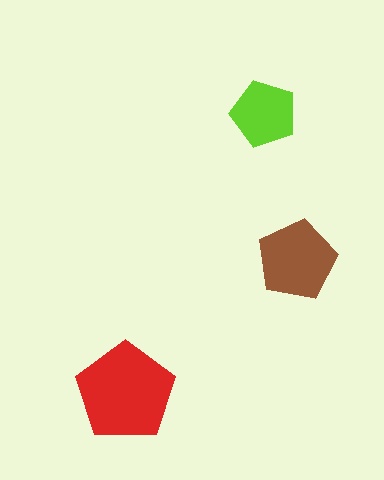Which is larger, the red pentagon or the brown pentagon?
The red one.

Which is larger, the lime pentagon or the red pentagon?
The red one.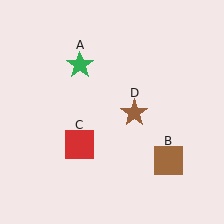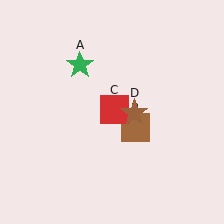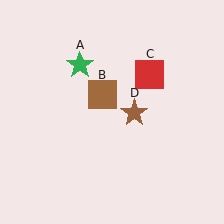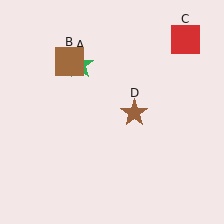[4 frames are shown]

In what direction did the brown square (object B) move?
The brown square (object B) moved up and to the left.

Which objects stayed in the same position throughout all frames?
Green star (object A) and brown star (object D) remained stationary.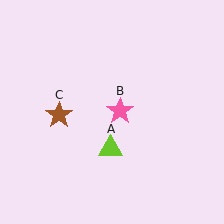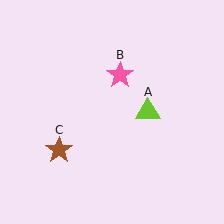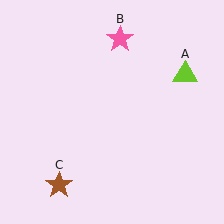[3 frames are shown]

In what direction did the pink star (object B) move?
The pink star (object B) moved up.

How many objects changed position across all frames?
3 objects changed position: lime triangle (object A), pink star (object B), brown star (object C).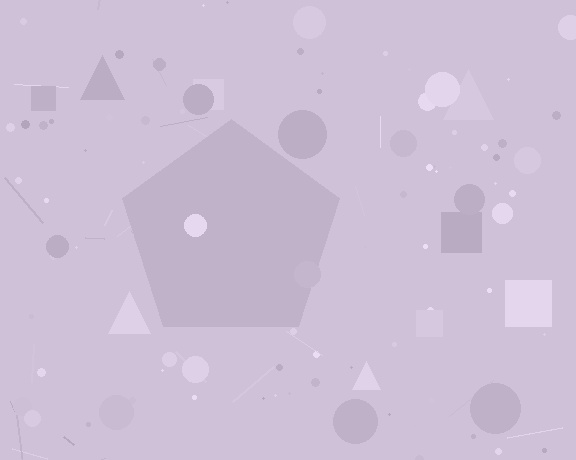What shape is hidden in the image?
A pentagon is hidden in the image.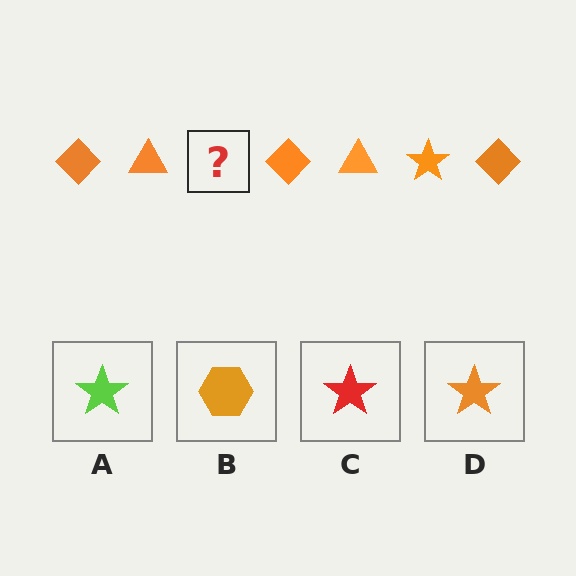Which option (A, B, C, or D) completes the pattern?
D.